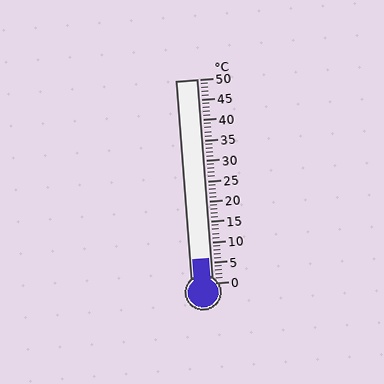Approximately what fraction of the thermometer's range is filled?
The thermometer is filled to approximately 10% of its range.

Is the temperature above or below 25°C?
The temperature is below 25°C.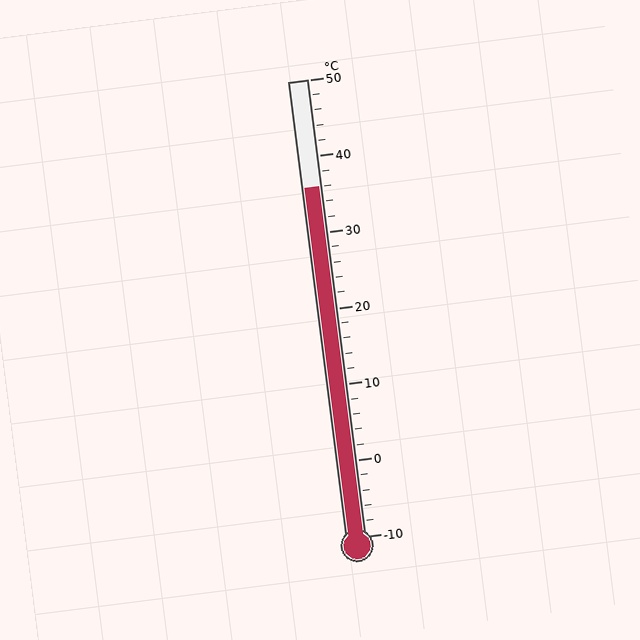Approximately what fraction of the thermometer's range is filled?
The thermometer is filled to approximately 75% of its range.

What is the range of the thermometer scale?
The thermometer scale ranges from -10°C to 50°C.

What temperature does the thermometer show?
The thermometer shows approximately 36°C.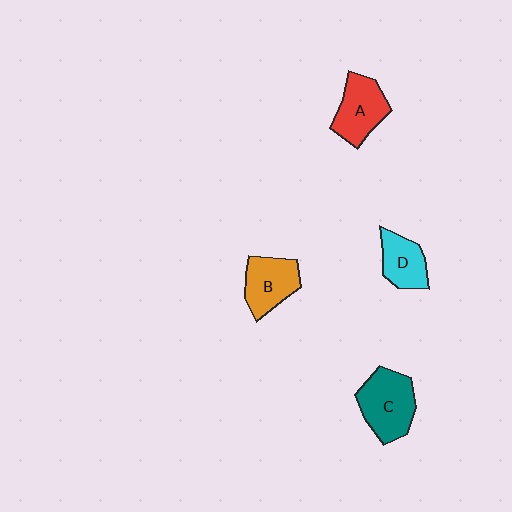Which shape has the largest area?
Shape C (teal).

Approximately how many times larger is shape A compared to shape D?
Approximately 1.3 times.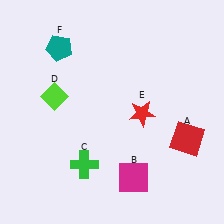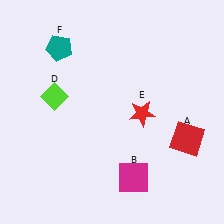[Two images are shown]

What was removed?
The green cross (C) was removed in Image 2.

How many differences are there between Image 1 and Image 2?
There is 1 difference between the two images.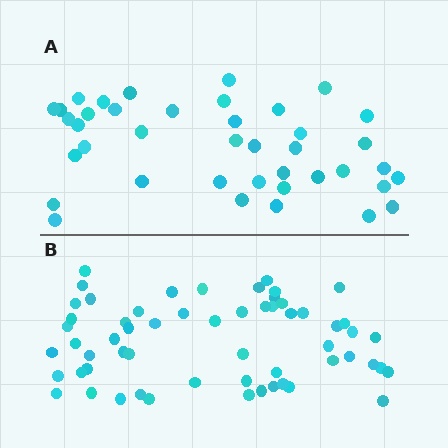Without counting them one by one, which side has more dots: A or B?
Region B (the bottom region) has more dots.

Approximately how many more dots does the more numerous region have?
Region B has approximately 20 more dots than region A.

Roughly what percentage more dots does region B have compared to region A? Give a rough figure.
About 50% more.